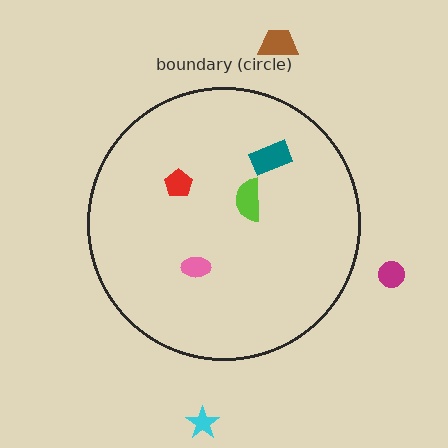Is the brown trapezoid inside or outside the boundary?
Outside.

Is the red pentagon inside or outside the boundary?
Inside.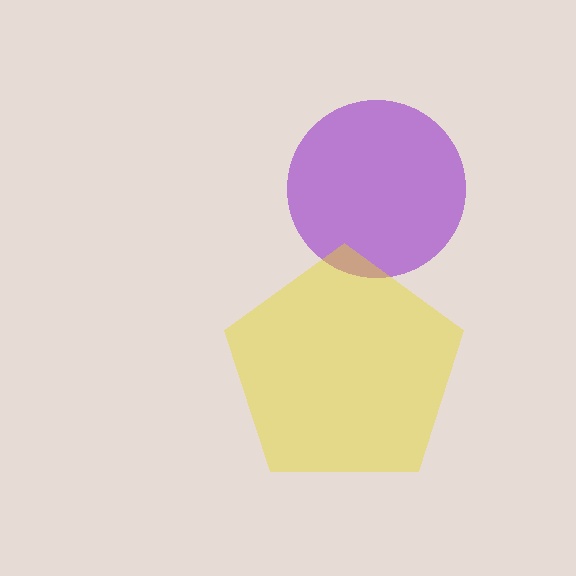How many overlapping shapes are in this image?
There are 2 overlapping shapes in the image.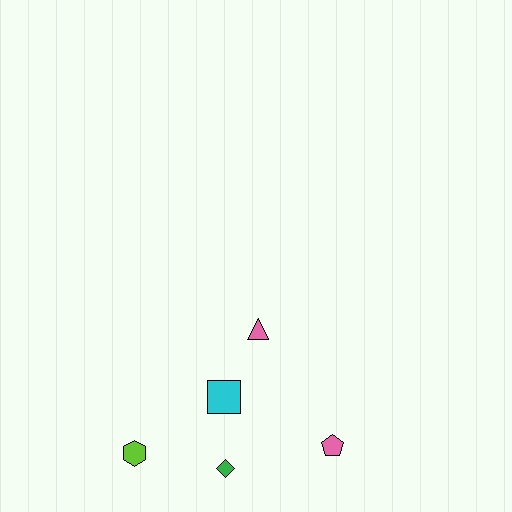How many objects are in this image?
There are 5 objects.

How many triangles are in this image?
There is 1 triangle.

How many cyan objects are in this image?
There is 1 cyan object.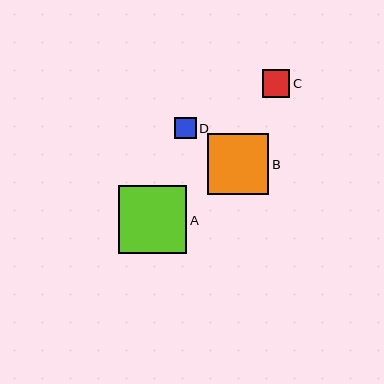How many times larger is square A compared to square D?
Square A is approximately 3.2 times the size of square D.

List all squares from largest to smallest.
From largest to smallest: A, B, C, D.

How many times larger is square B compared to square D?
Square B is approximately 2.8 times the size of square D.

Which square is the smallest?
Square D is the smallest with a size of approximately 21 pixels.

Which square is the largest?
Square A is the largest with a size of approximately 68 pixels.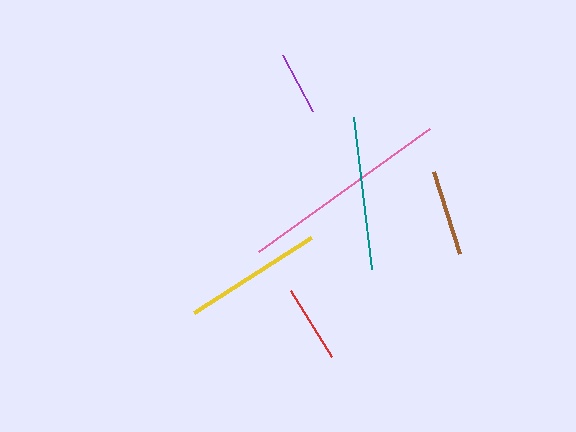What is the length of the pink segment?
The pink segment is approximately 211 pixels long.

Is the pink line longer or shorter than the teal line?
The pink line is longer than the teal line.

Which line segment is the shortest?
The purple line is the shortest at approximately 64 pixels.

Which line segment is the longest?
The pink line is the longest at approximately 211 pixels.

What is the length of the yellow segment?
The yellow segment is approximately 139 pixels long.